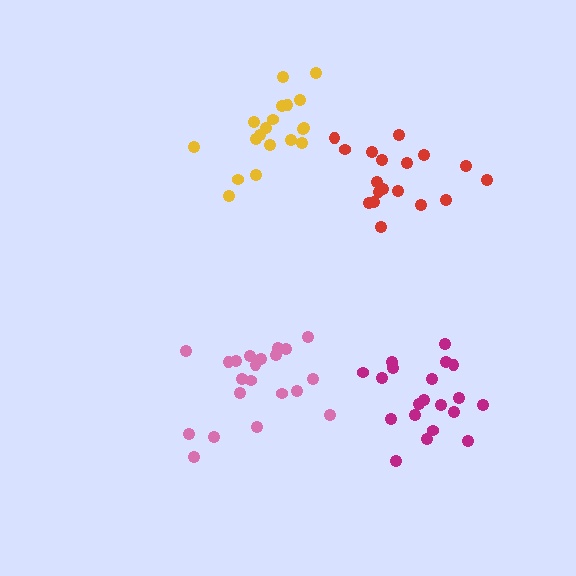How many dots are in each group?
Group 1: 19 dots, Group 2: 18 dots, Group 3: 21 dots, Group 4: 20 dots (78 total).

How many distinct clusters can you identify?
There are 4 distinct clusters.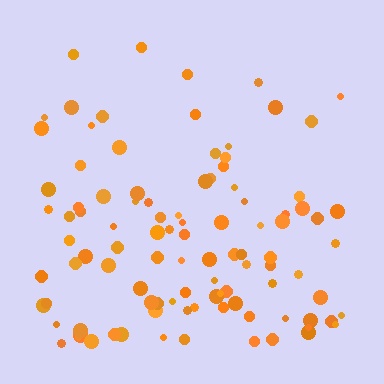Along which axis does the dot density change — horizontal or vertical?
Vertical.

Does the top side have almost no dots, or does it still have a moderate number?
Still a moderate number, just noticeably fewer than the bottom.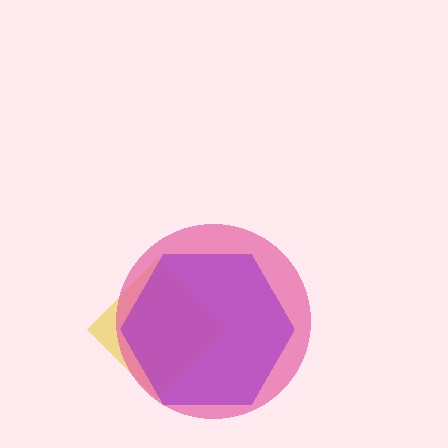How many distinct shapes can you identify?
There are 3 distinct shapes: a yellow diamond, a pink circle, a purple hexagon.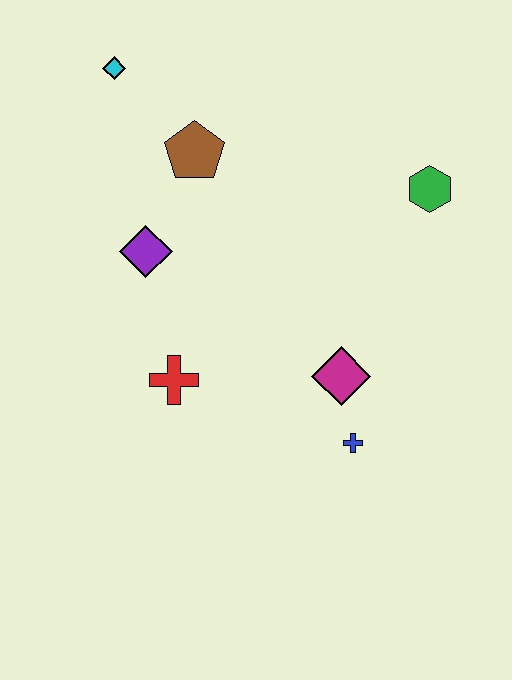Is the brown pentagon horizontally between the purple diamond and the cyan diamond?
No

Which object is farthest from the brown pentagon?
The blue cross is farthest from the brown pentagon.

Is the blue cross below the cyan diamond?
Yes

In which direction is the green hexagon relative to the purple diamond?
The green hexagon is to the right of the purple diamond.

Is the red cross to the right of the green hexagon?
No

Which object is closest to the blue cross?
The magenta diamond is closest to the blue cross.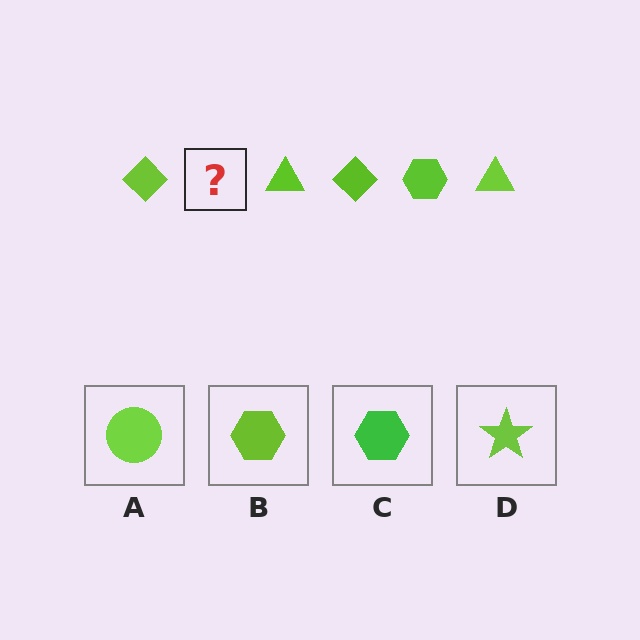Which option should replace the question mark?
Option B.